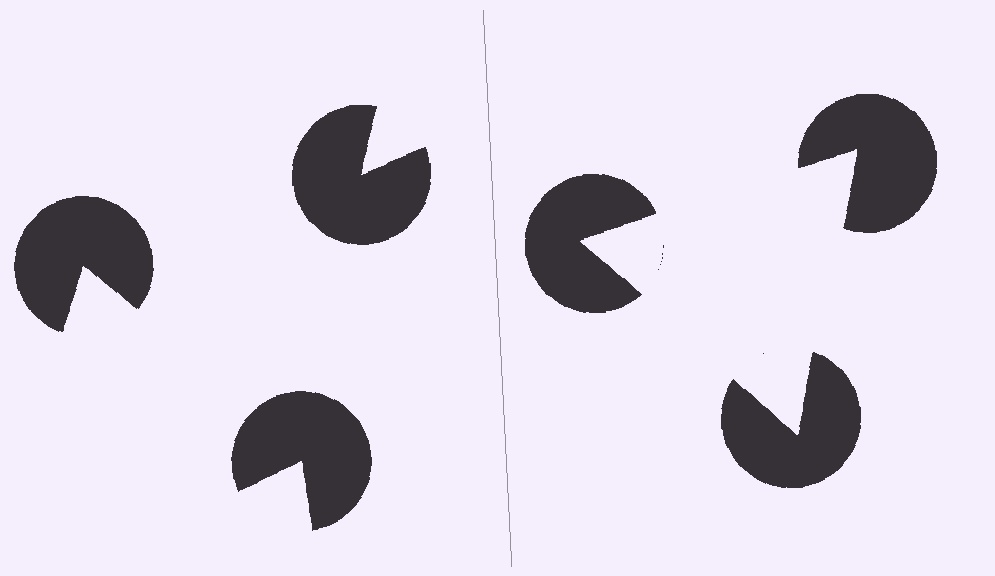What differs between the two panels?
The pac-man discs are positioned identically on both sides; only the wedge orientations differ. On the right they align to a triangle; on the left they are misaligned.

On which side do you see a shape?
An illusory triangle appears on the right side. On the left side the wedge cuts are rotated, so no coherent shape forms.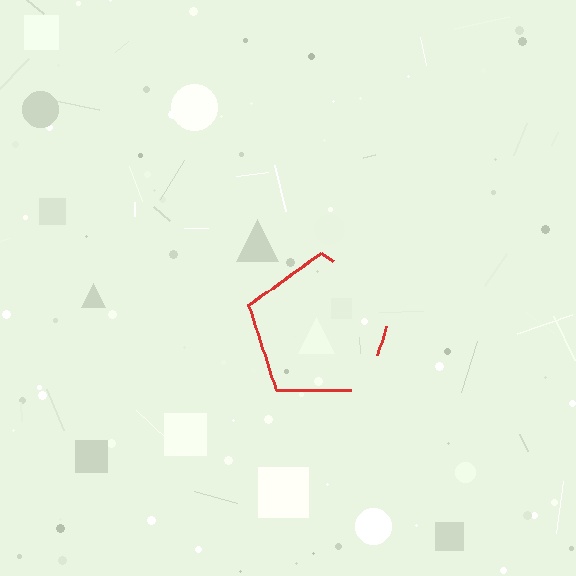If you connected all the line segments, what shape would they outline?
They would outline a pentagon.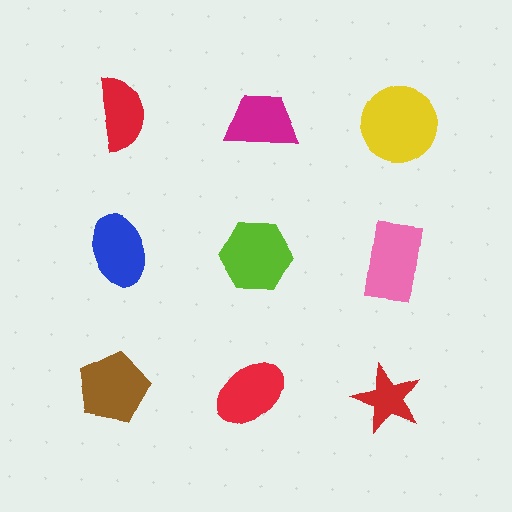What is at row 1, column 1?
A red semicircle.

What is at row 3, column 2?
A red ellipse.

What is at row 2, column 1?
A blue ellipse.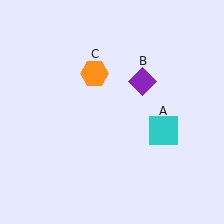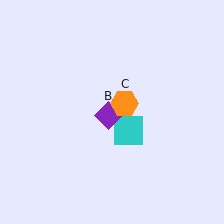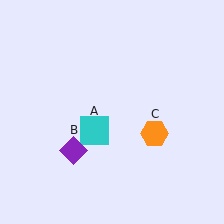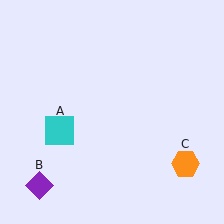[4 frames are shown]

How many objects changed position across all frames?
3 objects changed position: cyan square (object A), purple diamond (object B), orange hexagon (object C).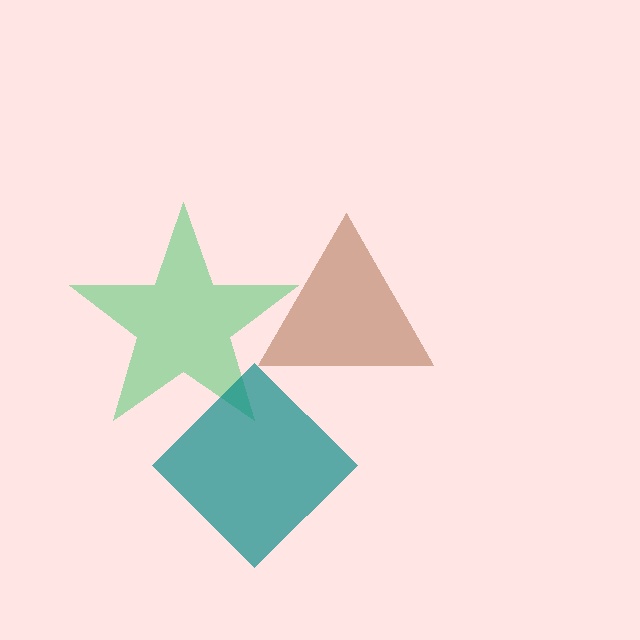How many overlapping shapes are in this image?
There are 3 overlapping shapes in the image.